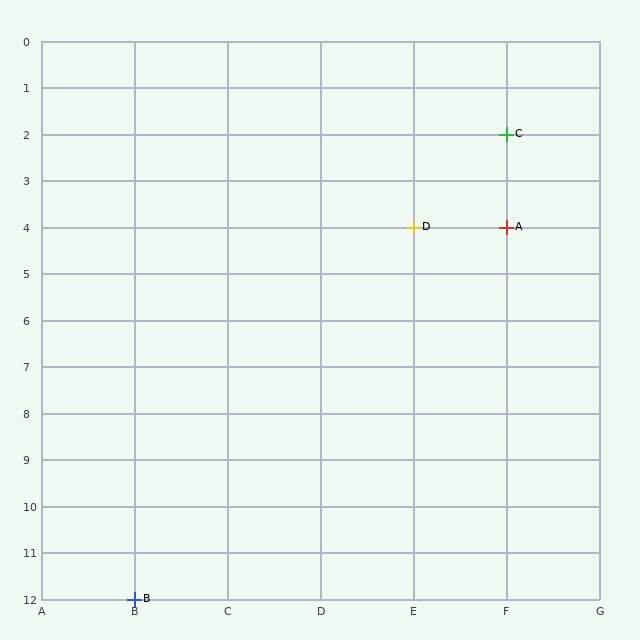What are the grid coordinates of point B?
Point B is at grid coordinates (B, 12).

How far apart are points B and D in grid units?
Points B and D are 3 columns and 8 rows apart (about 8.5 grid units diagonally).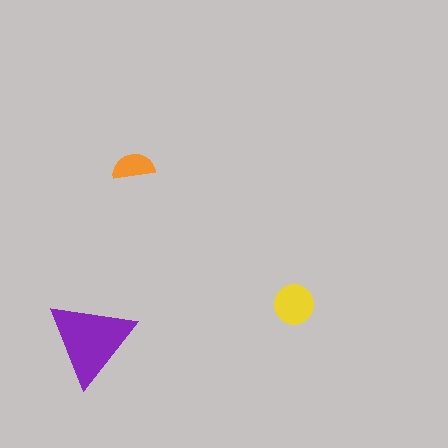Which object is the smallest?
The orange semicircle.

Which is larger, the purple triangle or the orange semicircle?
The purple triangle.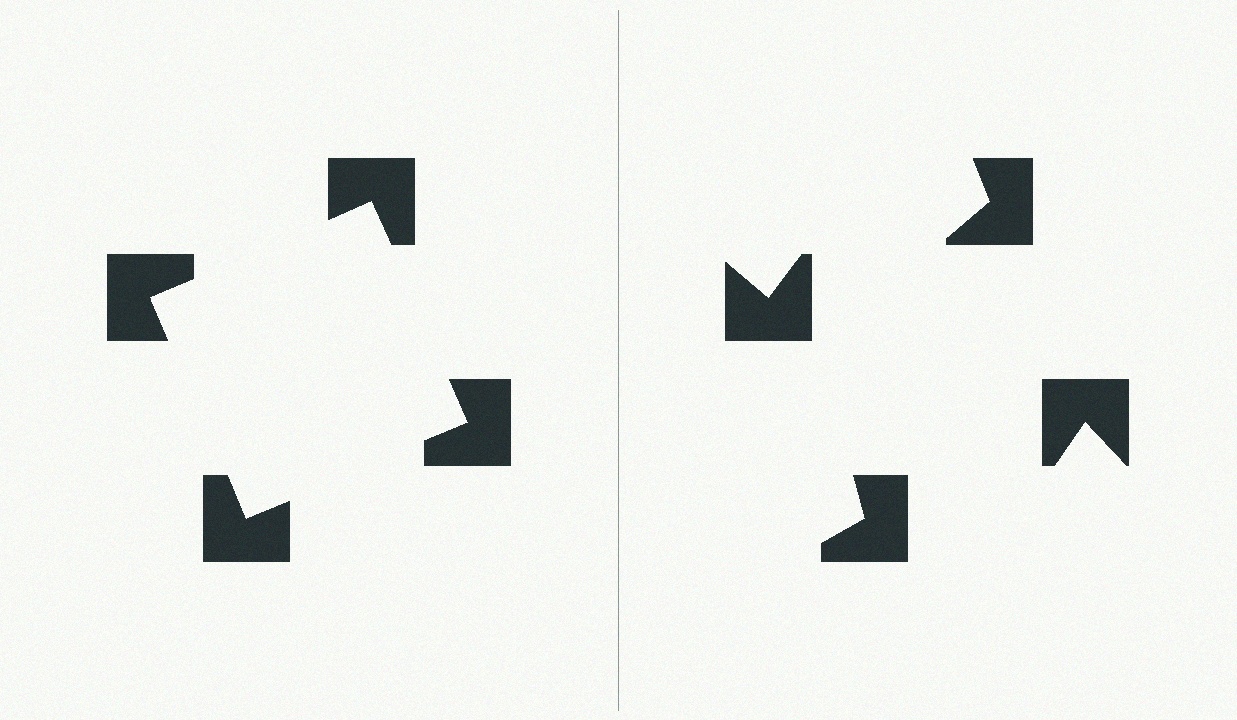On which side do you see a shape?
An illusory square appears on the left side. On the right side the wedge cuts are rotated, so no coherent shape forms.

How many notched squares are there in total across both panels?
8 — 4 on each side.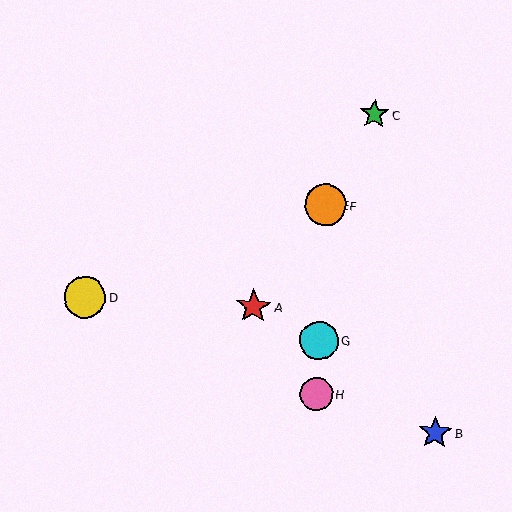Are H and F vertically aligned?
Yes, both are at x≈316.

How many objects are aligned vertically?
4 objects (E, F, G, H) are aligned vertically.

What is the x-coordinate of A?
Object A is at x≈253.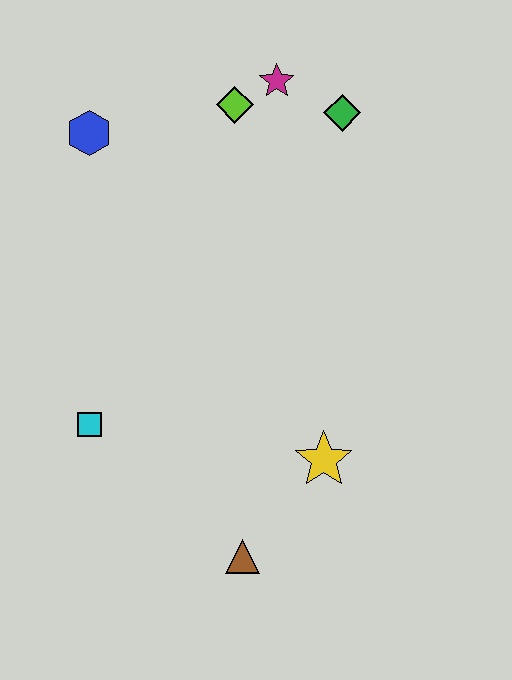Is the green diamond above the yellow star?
Yes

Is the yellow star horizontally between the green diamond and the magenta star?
Yes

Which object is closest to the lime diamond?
The magenta star is closest to the lime diamond.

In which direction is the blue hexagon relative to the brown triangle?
The blue hexagon is above the brown triangle.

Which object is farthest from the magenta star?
The brown triangle is farthest from the magenta star.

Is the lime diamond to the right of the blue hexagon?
Yes